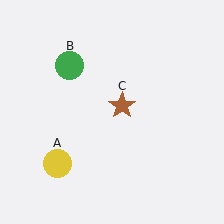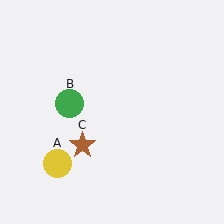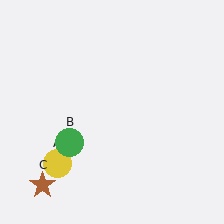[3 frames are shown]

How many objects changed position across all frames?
2 objects changed position: green circle (object B), brown star (object C).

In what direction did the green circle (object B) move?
The green circle (object B) moved down.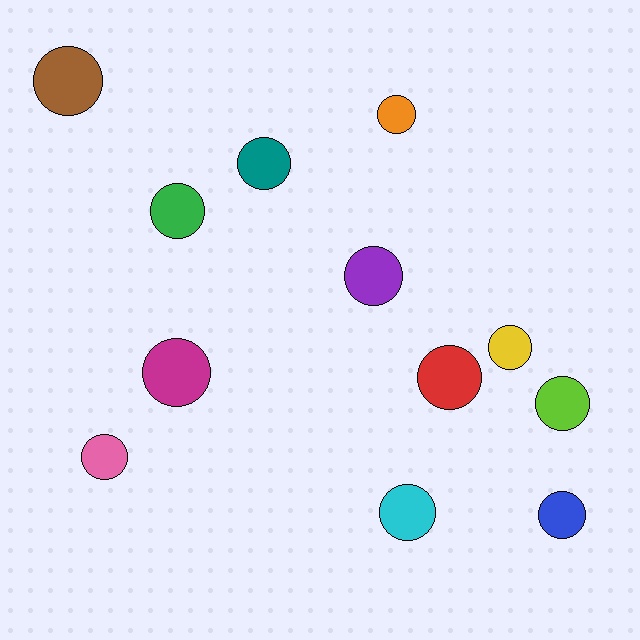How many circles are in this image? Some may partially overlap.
There are 12 circles.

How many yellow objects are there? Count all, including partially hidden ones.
There is 1 yellow object.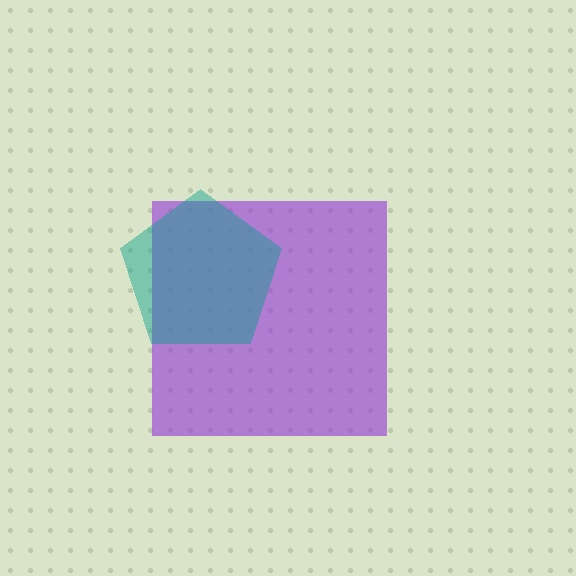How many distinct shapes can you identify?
There are 2 distinct shapes: a purple square, a teal pentagon.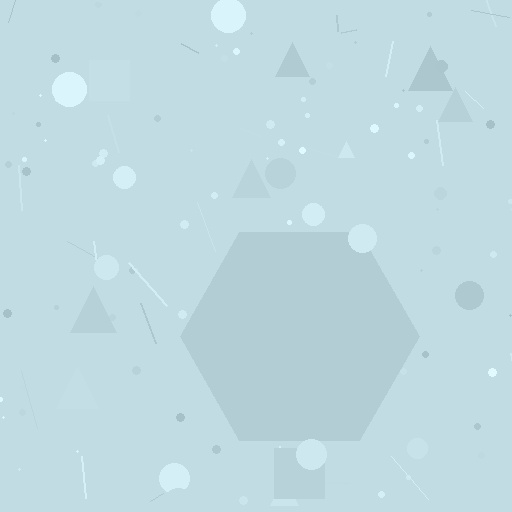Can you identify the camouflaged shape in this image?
The camouflaged shape is a hexagon.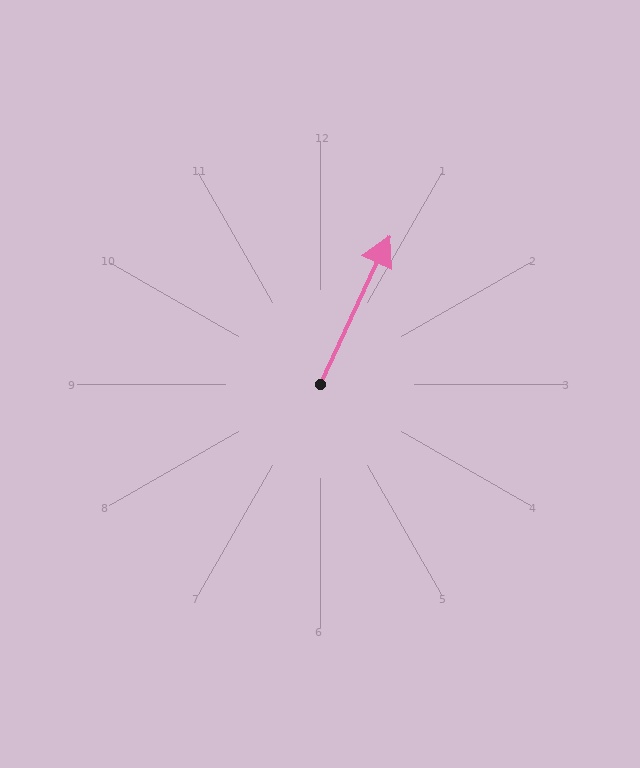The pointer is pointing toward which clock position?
Roughly 1 o'clock.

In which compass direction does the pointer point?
Northeast.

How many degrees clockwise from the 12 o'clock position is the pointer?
Approximately 25 degrees.